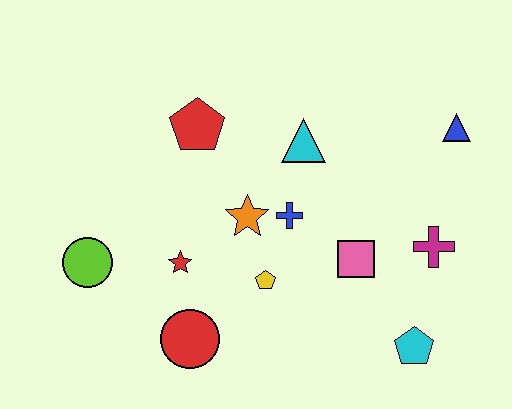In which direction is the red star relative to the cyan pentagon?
The red star is to the left of the cyan pentagon.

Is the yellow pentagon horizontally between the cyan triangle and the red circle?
Yes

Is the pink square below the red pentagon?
Yes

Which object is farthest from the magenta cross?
The lime circle is farthest from the magenta cross.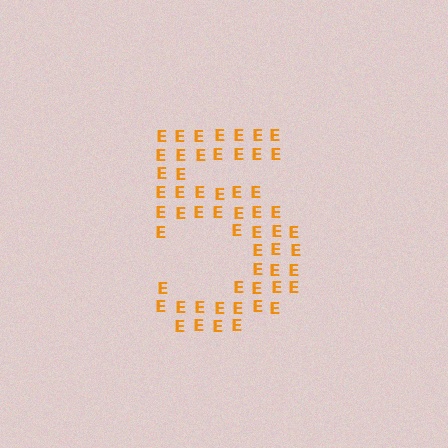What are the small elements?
The small elements are letter E's.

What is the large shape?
The large shape is the digit 5.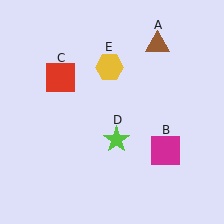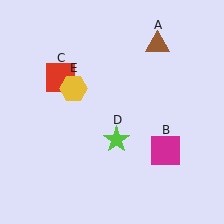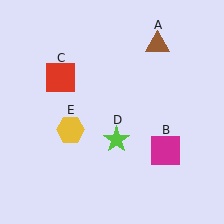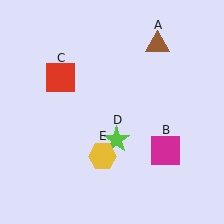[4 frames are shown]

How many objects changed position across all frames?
1 object changed position: yellow hexagon (object E).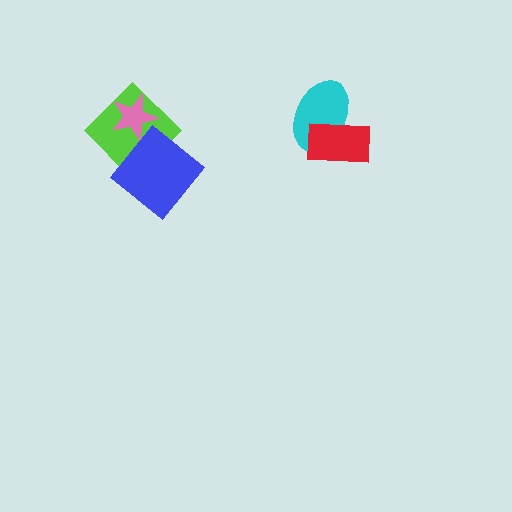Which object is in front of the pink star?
The blue diamond is in front of the pink star.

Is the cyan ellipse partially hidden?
Yes, it is partially covered by another shape.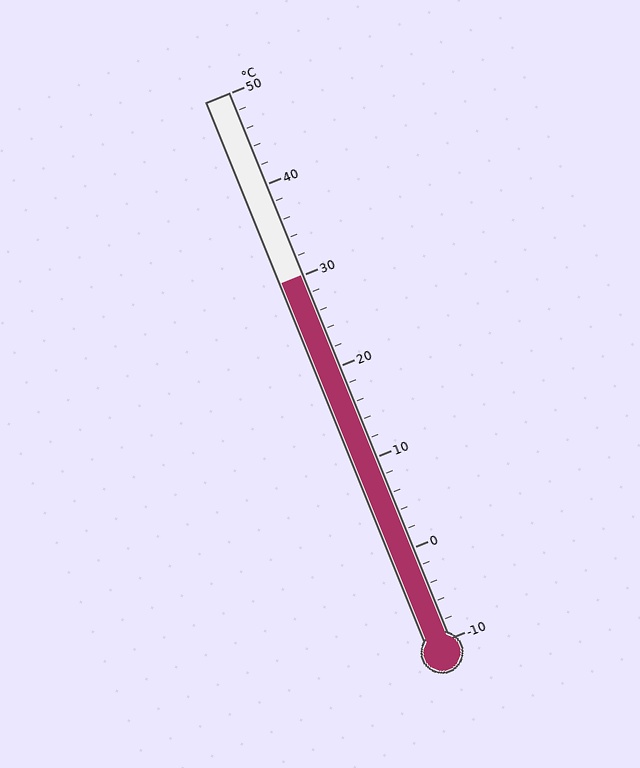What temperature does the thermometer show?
The thermometer shows approximately 30°C.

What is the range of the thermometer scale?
The thermometer scale ranges from -10°C to 50°C.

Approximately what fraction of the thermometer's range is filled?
The thermometer is filled to approximately 65% of its range.